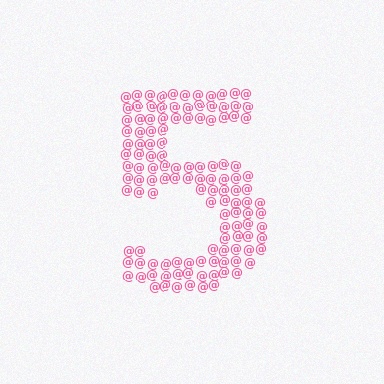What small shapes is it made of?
It is made of small at signs.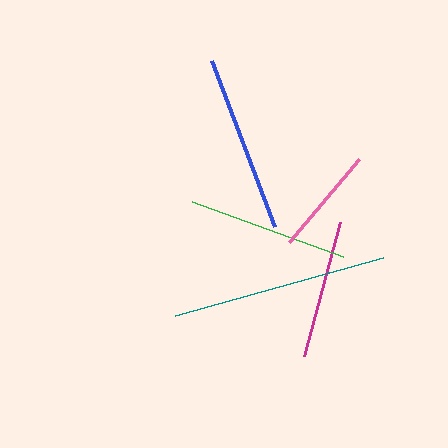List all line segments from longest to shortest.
From longest to shortest: teal, blue, green, magenta, pink.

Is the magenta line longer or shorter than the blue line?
The blue line is longer than the magenta line.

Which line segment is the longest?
The teal line is the longest at approximately 217 pixels.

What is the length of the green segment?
The green segment is approximately 161 pixels long.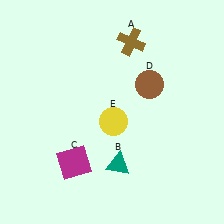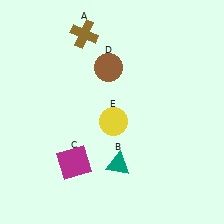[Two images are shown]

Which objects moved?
The objects that moved are: the brown cross (A), the brown circle (D).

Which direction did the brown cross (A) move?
The brown cross (A) moved left.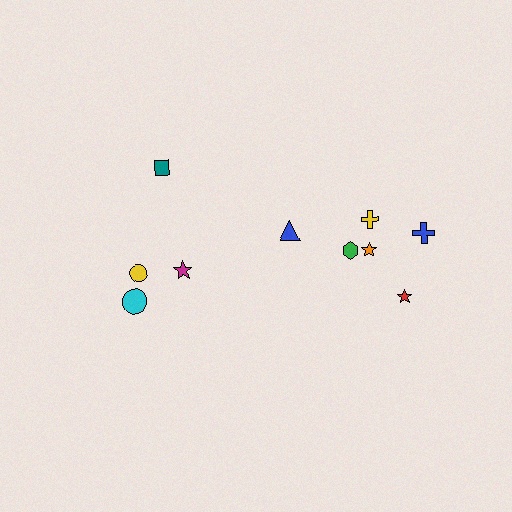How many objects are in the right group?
There are 6 objects.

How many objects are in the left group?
There are 4 objects.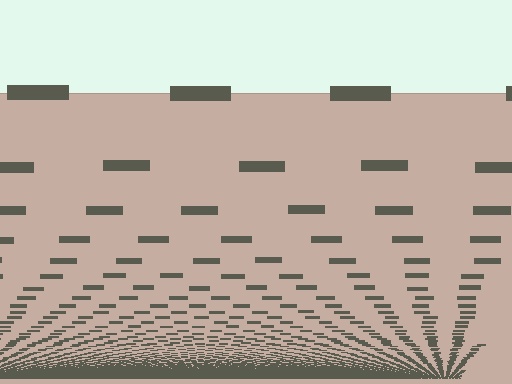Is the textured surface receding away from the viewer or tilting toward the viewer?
The surface appears to tilt toward the viewer. Texture elements get larger and sparser toward the top.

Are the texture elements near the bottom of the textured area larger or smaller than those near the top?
Smaller. The gradient is inverted — elements near the bottom are smaller and denser.